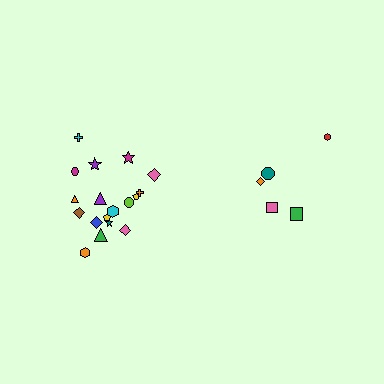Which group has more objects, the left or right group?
The left group.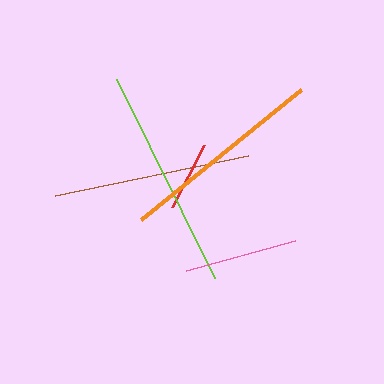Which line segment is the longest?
The lime line is the longest at approximately 222 pixels.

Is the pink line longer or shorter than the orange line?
The orange line is longer than the pink line.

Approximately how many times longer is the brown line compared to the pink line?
The brown line is approximately 1.7 times the length of the pink line.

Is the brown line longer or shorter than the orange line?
The orange line is longer than the brown line.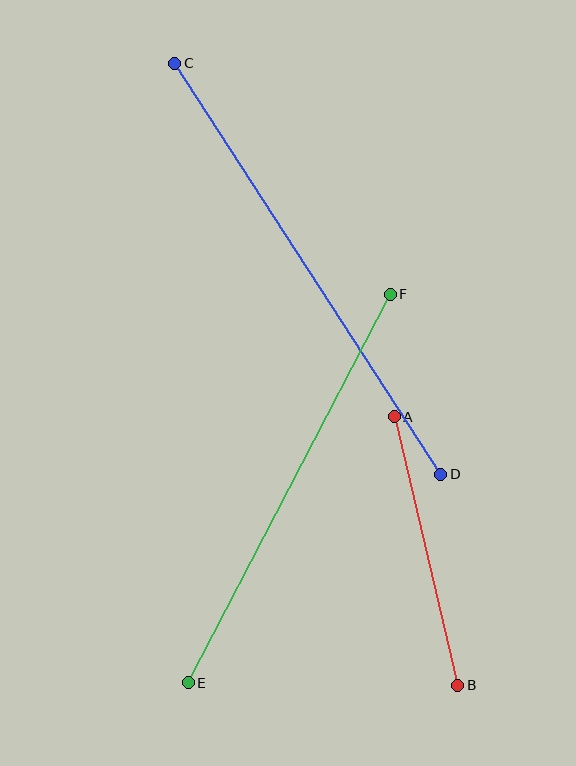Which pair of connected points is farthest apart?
Points C and D are farthest apart.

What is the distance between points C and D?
The distance is approximately 490 pixels.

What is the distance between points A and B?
The distance is approximately 276 pixels.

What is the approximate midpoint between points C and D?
The midpoint is at approximately (308, 269) pixels.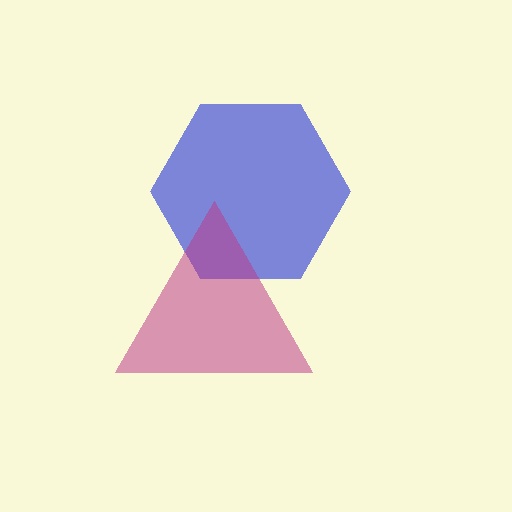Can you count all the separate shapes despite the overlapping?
Yes, there are 2 separate shapes.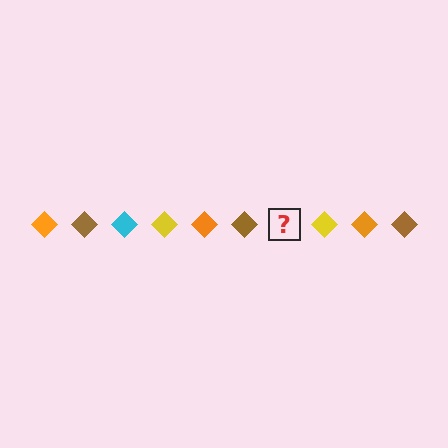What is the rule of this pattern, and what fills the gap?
The rule is that the pattern cycles through orange, brown, cyan, yellow diamonds. The gap should be filled with a cyan diamond.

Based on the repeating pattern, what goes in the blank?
The blank should be a cyan diamond.